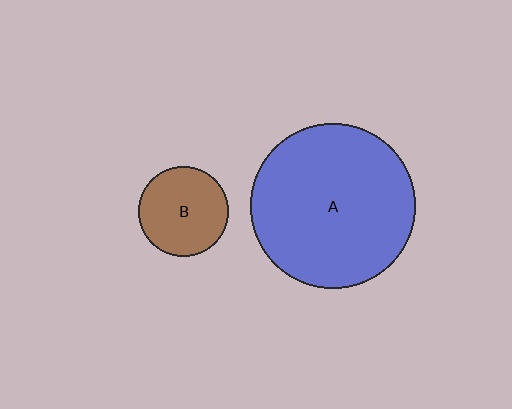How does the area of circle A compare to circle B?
Approximately 3.4 times.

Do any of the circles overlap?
No, none of the circles overlap.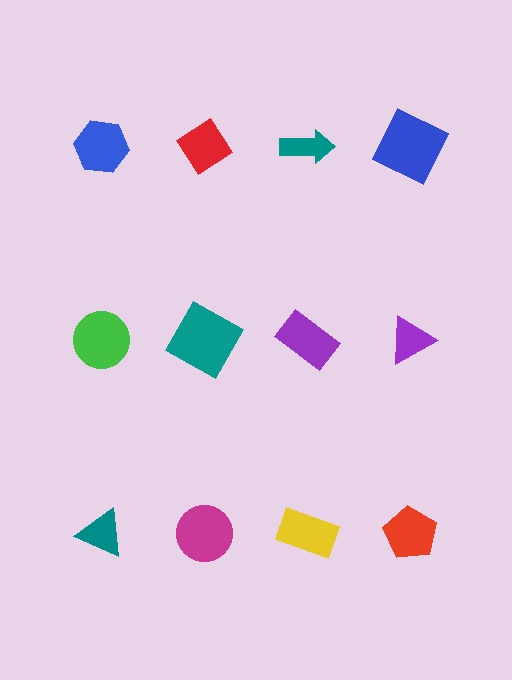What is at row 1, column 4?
A blue square.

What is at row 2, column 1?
A green circle.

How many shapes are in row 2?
4 shapes.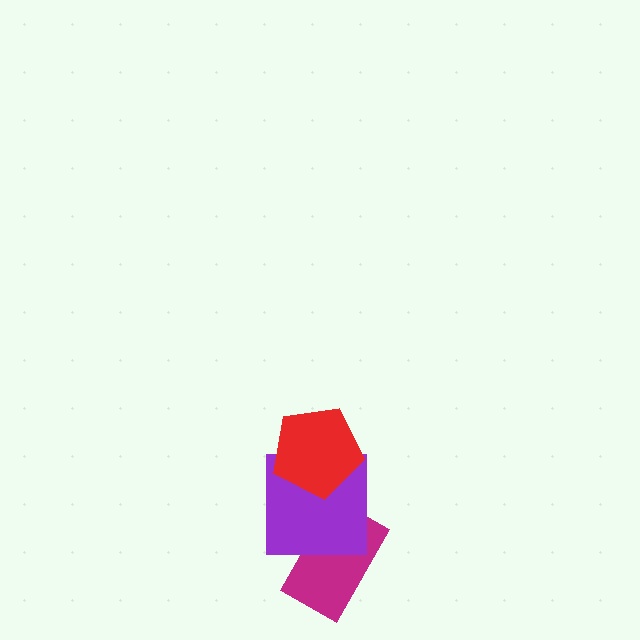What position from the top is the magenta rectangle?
The magenta rectangle is 3rd from the top.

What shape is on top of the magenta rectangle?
The purple square is on top of the magenta rectangle.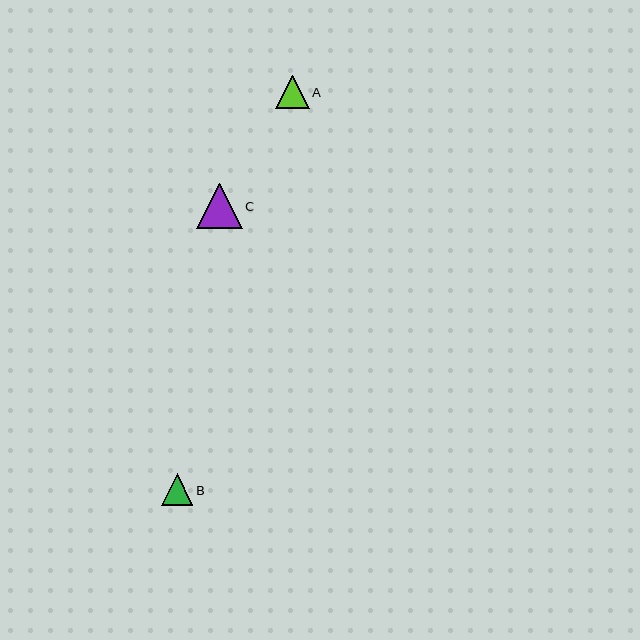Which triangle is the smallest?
Triangle B is the smallest with a size of approximately 32 pixels.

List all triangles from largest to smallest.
From largest to smallest: C, A, B.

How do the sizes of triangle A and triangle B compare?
Triangle A and triangle B are approximately the same size.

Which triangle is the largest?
Triangle C is the largest with a size of approximately 45 pixels.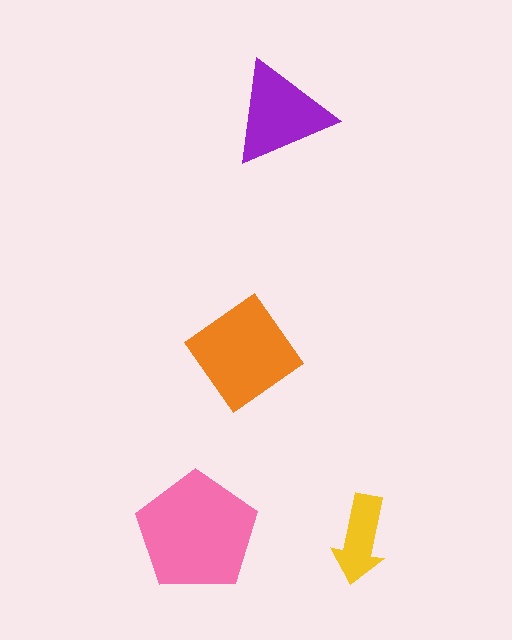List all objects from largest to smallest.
The pink pentagon, the orange diamond, the purple triangle, the yellow arrow.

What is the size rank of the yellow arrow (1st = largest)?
4th.